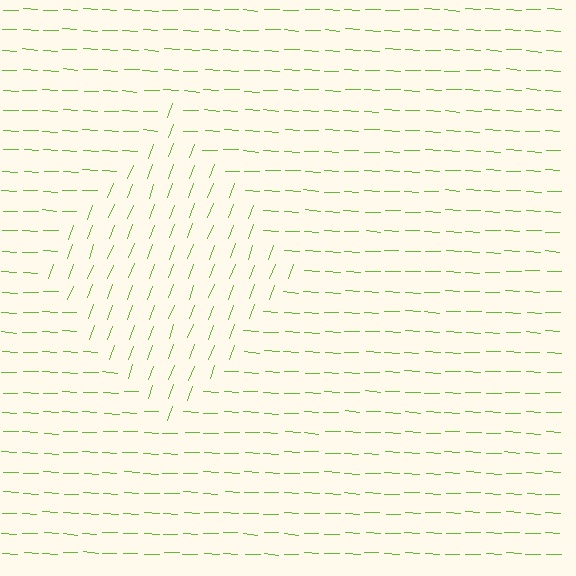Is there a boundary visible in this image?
Yes, there is a texture boundary formed by a change in line orientation.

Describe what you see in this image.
The image is filled with small lime line segments. A diamond region in the image has lines oriented differently from the surrounding lines, creating a visible texture boundary.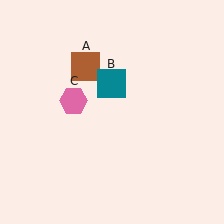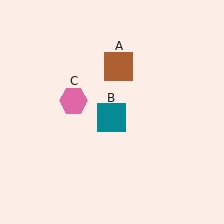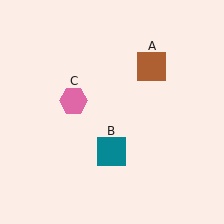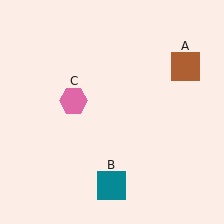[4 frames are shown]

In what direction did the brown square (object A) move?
The brown square (object A) moved right.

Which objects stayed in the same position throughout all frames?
Pink hexagon (object C) remained stationary.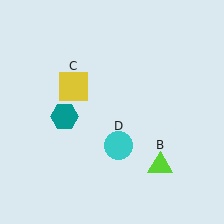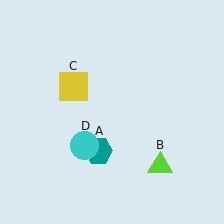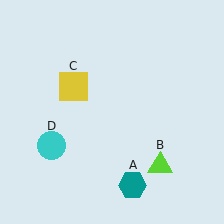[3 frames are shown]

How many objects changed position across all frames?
2 objects changed position: teal hexagon (object A), cyan circle (object D).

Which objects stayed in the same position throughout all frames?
Lime triangle (object B) and yellow square (object C) remained stationary.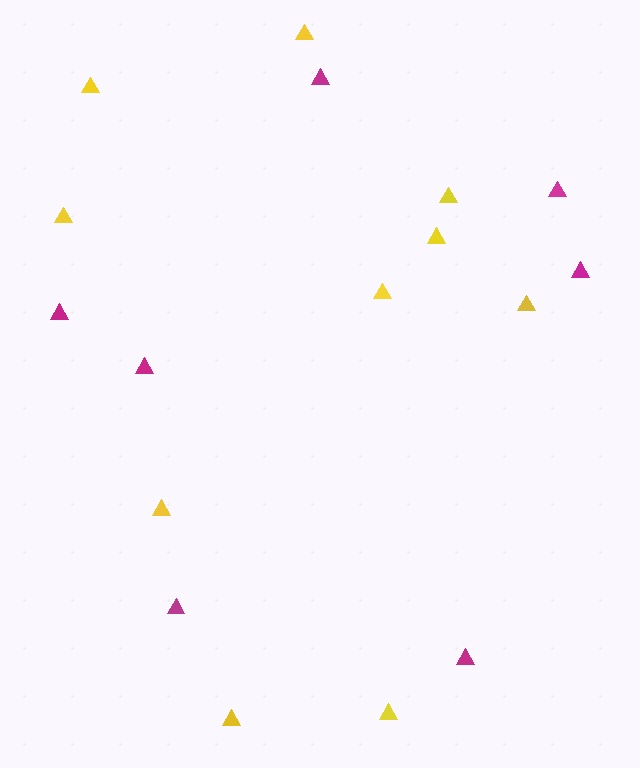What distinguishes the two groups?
There are 2 groups: one group of yellow triangles (10) and one group of magenta triangles (7).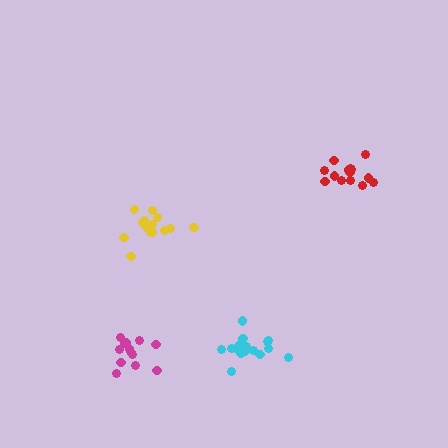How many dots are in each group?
Group 1: 14 dots, Group 2: 14 dots, Group 3: 19 dots, Group 4: 13 dots (60 total).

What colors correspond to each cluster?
The clusters are colored: yellow, red, cyan, magenta.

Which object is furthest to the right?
The red cluster is rightmost.